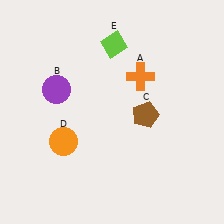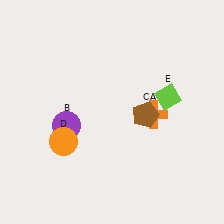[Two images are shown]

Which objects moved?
The objects that moved are: the orange cross (A), the purple circle (B), the lime diamond (E).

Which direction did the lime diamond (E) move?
The lime diamond (E) moved right.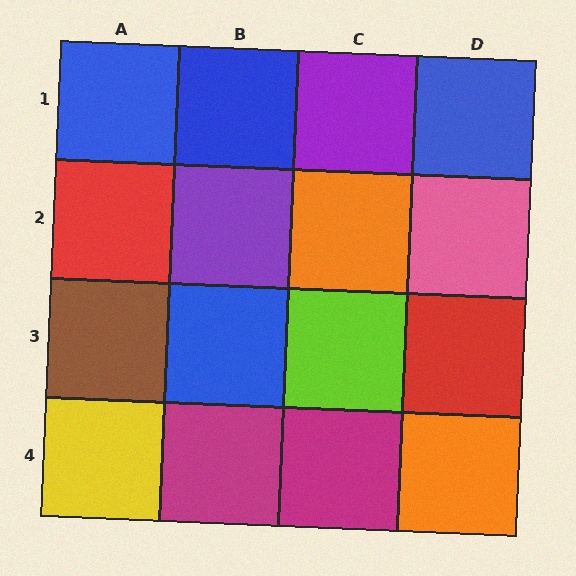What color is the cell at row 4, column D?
Orange.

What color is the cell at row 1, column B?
Blue.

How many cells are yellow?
1 cell is yellow.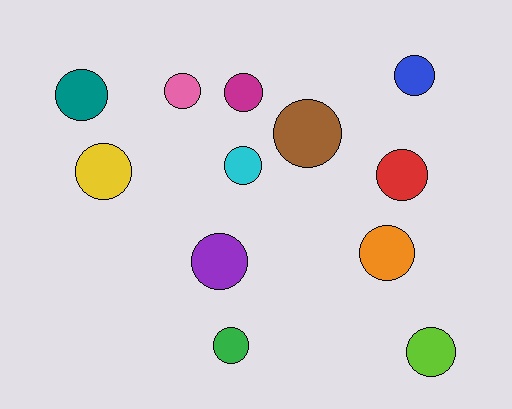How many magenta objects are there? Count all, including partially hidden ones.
There is 1 magenta object.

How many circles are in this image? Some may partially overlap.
There are 12 circles.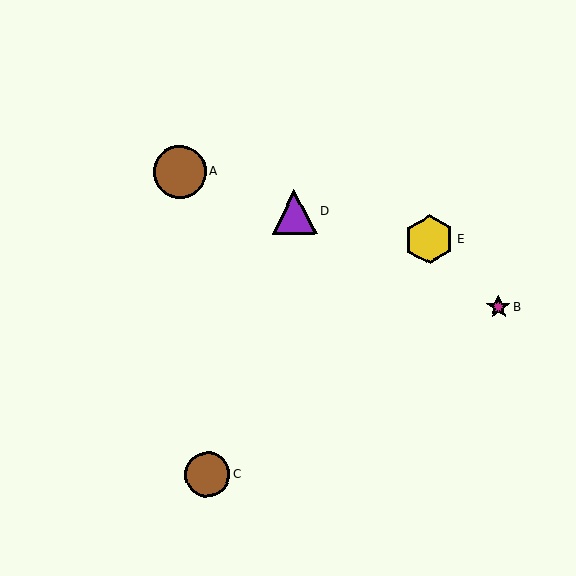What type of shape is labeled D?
Shape D is a purple triangle.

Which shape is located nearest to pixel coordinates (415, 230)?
The yellow hexagon (labeled E) at (430, 240) is nearest to that location.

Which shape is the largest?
The brown circle (labeled A) is the largest.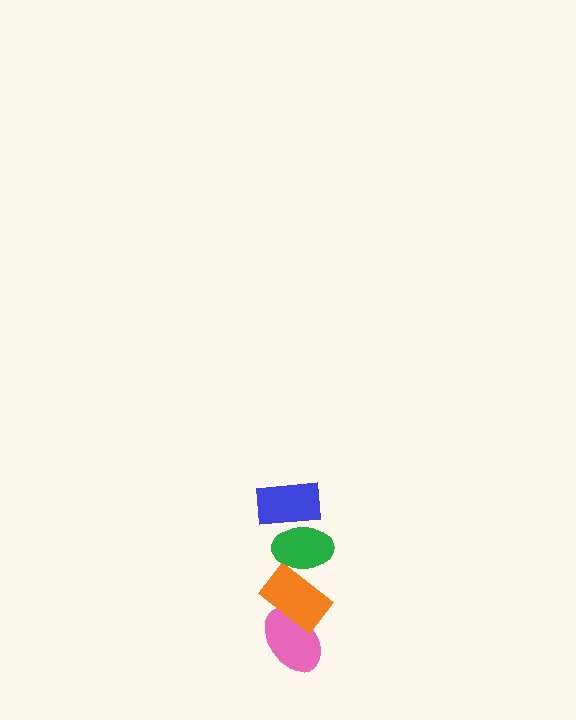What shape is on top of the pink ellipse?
The orange rectangle is on top of the pink ellipse.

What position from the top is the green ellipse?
The green ellipse is 2nd from the top.